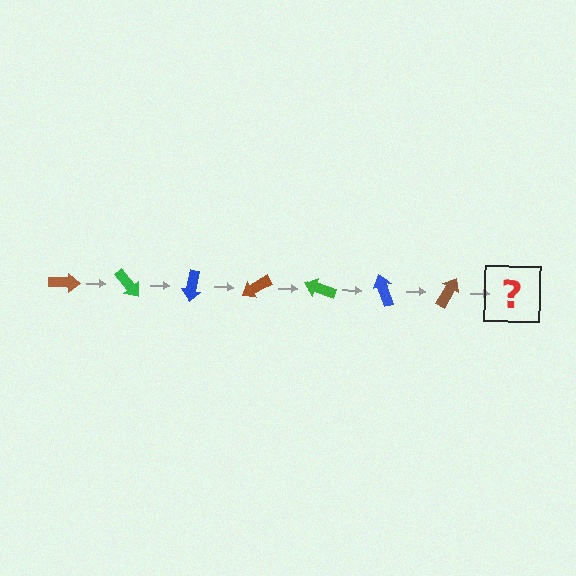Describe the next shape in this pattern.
It should be a green arrow, rotated 350 degrees from the start.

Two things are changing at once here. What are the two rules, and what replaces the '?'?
The two rules are that it rotates 50 degrees each step and the color cycles through brown, green, and blue. The '?' should be a green arrow, rotated 350 degrees from the start.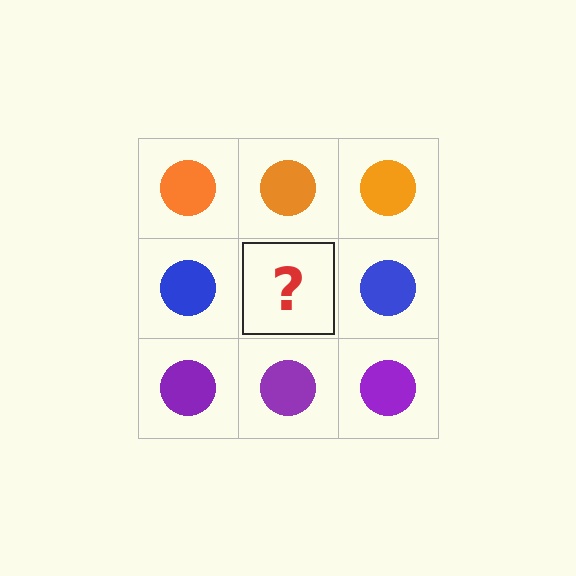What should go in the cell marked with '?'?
The missing cell should contain a blue circle.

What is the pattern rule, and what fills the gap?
The rule is that each row has a consistent color. The gap should be filled with a blue circle.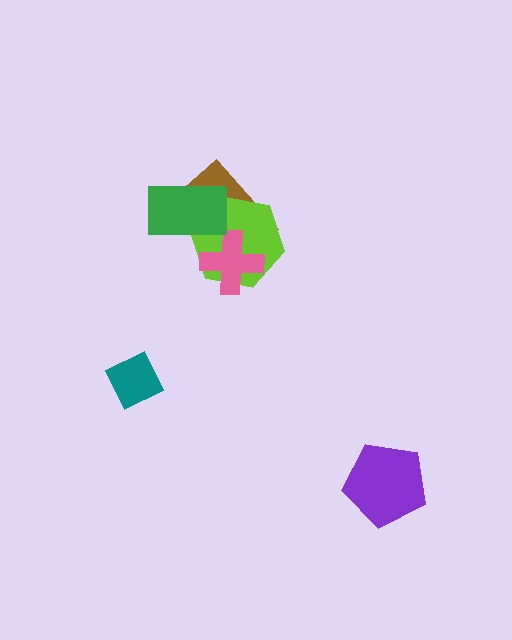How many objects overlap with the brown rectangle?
3 objects overlap with the brown rectangle.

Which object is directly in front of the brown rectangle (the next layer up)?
The lime hexagon is directly in front of the brown rectangle.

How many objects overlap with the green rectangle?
2 objects overlap with the green rectangle.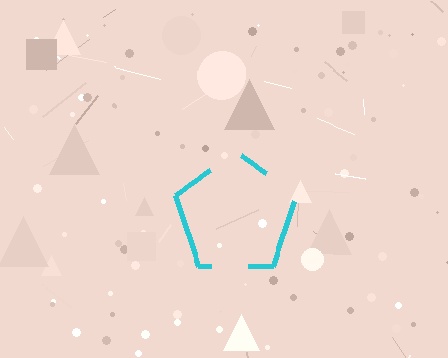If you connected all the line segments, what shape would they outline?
They would outline a pentagon.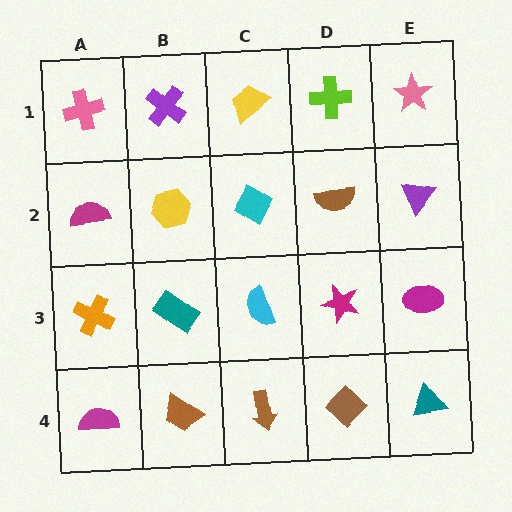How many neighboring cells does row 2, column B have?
4.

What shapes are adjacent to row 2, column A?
A pink cross (row 1, column A), an orange cross (row 3, column A), a yellow hexagon (row 2, column B).